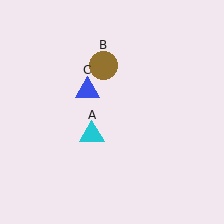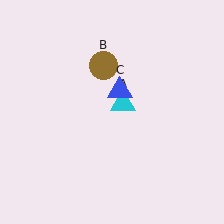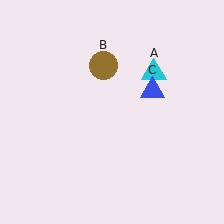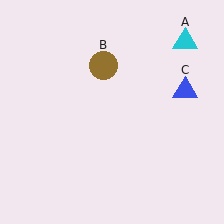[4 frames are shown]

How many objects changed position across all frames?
2 objects changed position: cyan triangle (object A), blue triangle (object C).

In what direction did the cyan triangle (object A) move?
The cyan triangle (object A) moved up and to the right.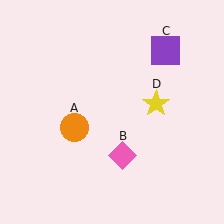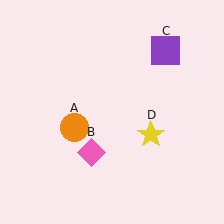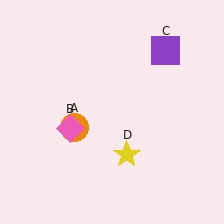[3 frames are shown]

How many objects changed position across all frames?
2 objects changed position: pink diamond (object B), yellow star (object D).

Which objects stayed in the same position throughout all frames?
Orange circle (object A) and purple square (object C) remained stationary.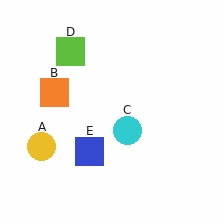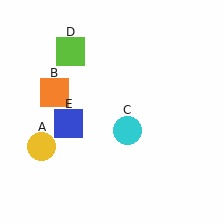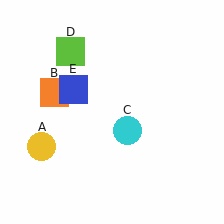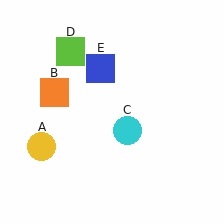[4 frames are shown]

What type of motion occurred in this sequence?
The blue square (object E) rotated clockwise around the center of the scene.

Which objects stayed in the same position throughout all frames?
Yellow circle (object A) and orange square (object B) and cyan circle (object C) and lime square (object D) remained stationary.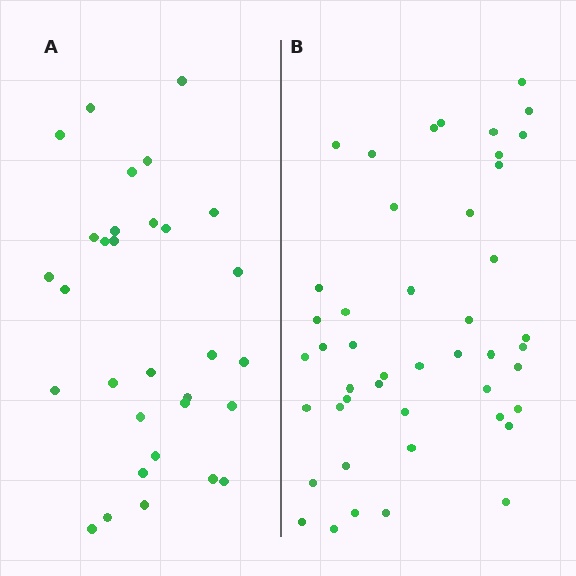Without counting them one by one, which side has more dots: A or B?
Region B (the right region) has more dots.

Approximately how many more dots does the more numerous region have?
Region B has approximately 15 more dots than region A.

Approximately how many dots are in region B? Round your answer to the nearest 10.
About 50 dots. (The exact count is 46, which rounds to 50.)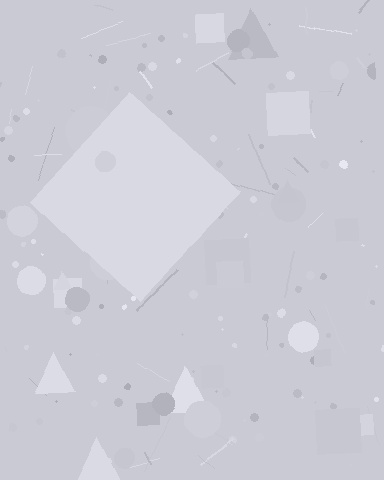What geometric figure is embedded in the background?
A diamond is embedded in the background.